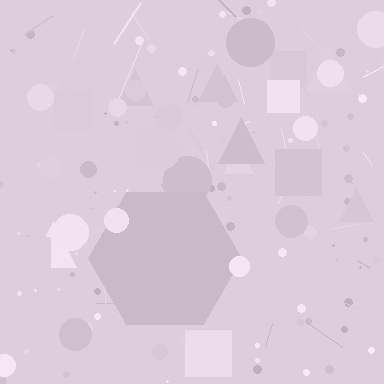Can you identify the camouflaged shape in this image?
The camouflaged shape is a hexagon.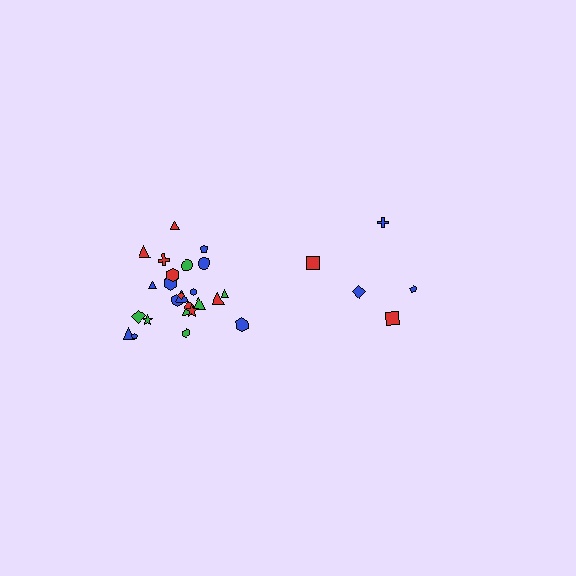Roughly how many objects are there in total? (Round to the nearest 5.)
Roughly 30 objects in total.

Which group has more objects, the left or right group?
The left group.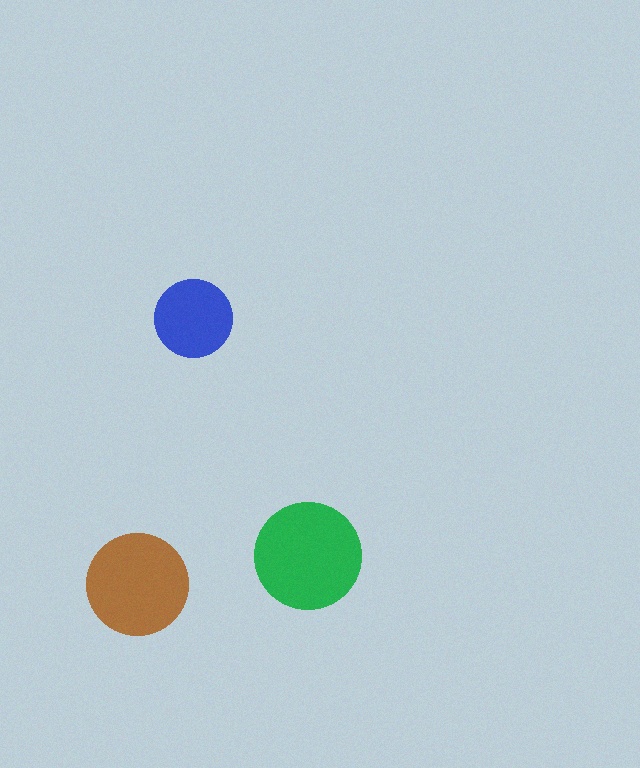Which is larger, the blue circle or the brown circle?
The brown one.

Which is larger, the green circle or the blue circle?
The green one.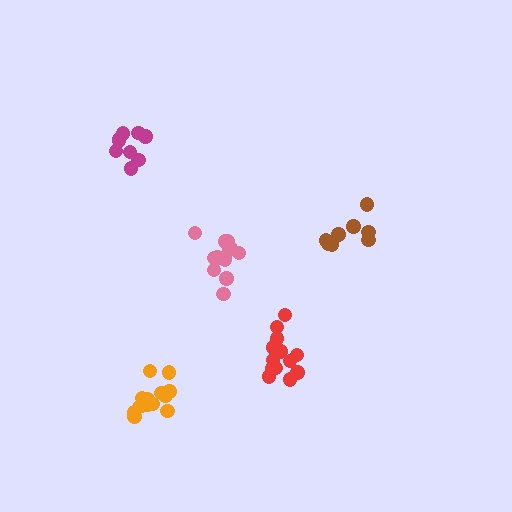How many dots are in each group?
Group 1: 8 dots, Group 2: 14 dots, Group 3: 9 dots, Group 4: 12 dots, Group 5: 14 dots (57 total).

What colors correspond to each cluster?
The clusters are colored: brown, orange, magenta, pink, red.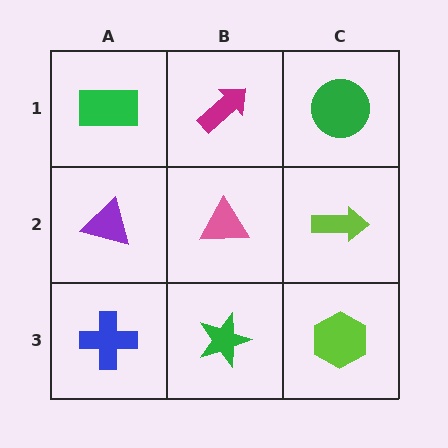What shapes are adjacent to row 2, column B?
A magenta arrow (row 1, column B), a green star (row 3, column B), a purple triangle (row 2, column A), a lime arrow (row 2, column C).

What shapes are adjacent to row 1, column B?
A pink triangle (row 2, column B), a green rectangle (row 1, column A), a green circle (row 1, column C).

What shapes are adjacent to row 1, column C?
A lime arrow (row 2, column C), a magenta arrow (row 1, column B).